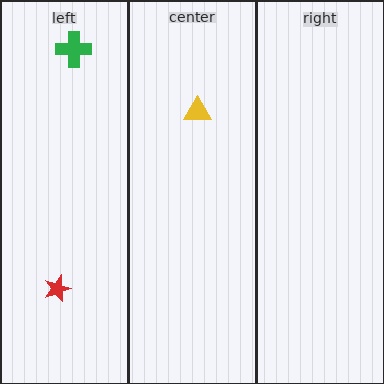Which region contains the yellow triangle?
The center region.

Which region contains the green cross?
The left region.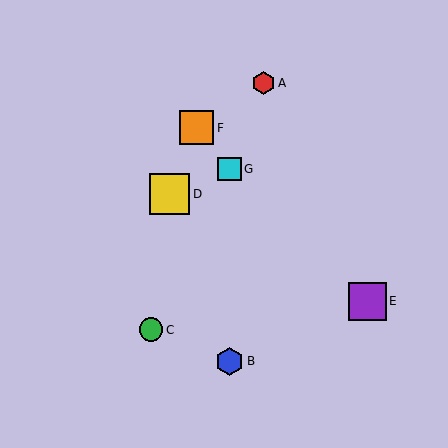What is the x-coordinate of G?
Object G is at x≈230.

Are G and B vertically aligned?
Yes, both are at x≈230.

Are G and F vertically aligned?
No, G is at x≈230 and F is at x≈197.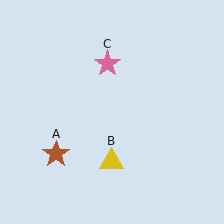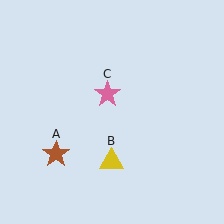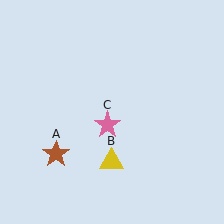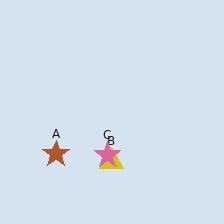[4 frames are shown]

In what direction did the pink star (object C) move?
The pink star (object C) moved down.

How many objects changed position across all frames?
1 object changed position: pink star (object C).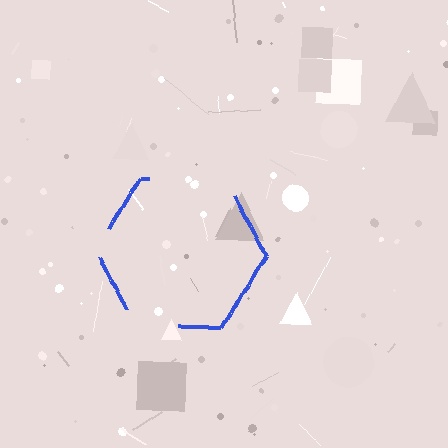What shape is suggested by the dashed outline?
The dashed outline suggests a hexagon.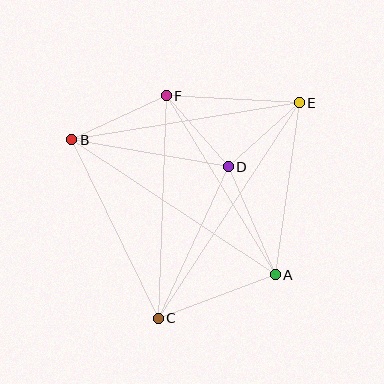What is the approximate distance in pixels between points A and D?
The distance between A and D is approximately 118 pixels.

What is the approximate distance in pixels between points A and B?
The distance between A and B is approximately 244 pixels.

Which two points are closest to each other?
Points D and F are closest to each other.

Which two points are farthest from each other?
Points C and E are farthest from each other.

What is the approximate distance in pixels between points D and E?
The distance between D and E is approximately 95 pixels.